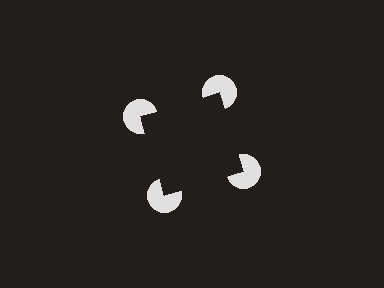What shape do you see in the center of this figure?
An illusory square — its edges are inferred from the aligned wedge cuts in the pac-man discs, not physically drawn.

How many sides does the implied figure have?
4 sides.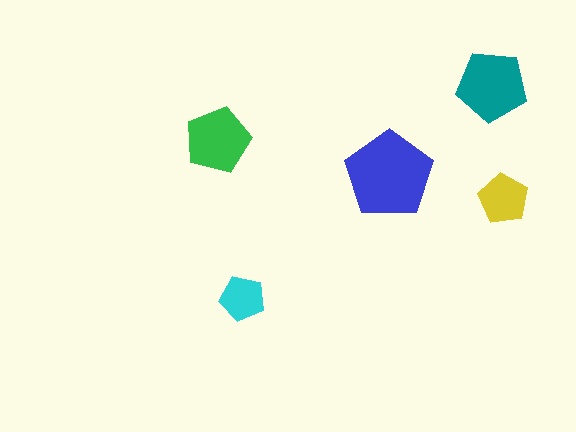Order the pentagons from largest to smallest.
the blue one, the teal one, the green one, the yellow one, the cyan one.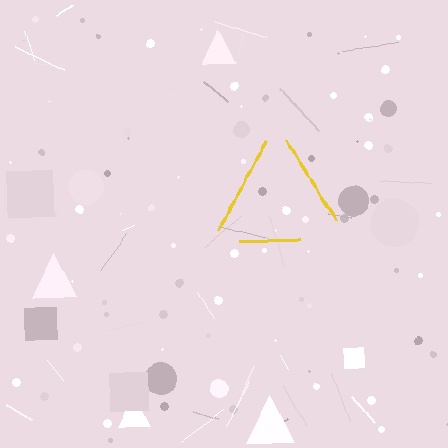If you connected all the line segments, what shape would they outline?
They would outline a triangle.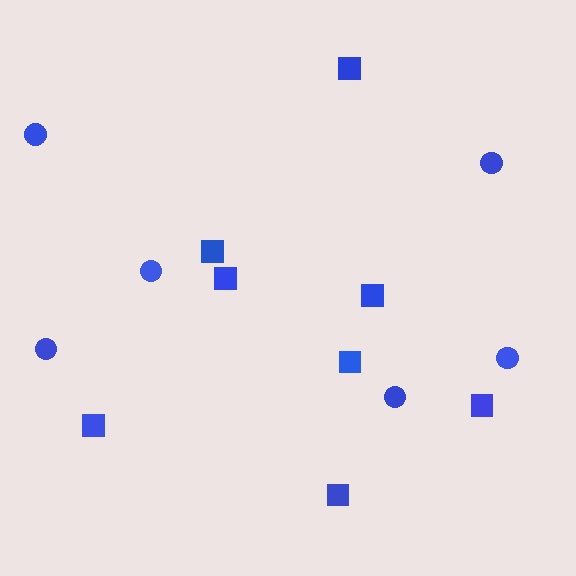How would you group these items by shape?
There are 2 groups: one group of circles (6) and one group of squares (8).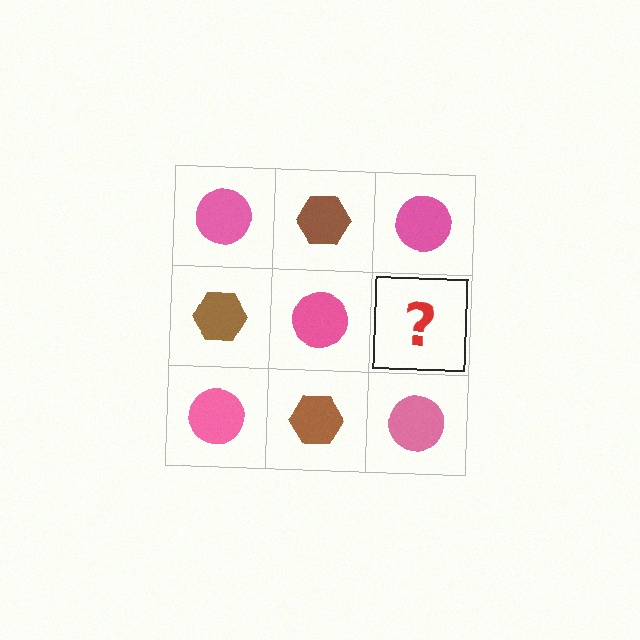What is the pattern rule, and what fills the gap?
The rule is that it alternates pink circle and brown hexagon in a checkerboard pattern. The gap should be filled with a brown hexagon.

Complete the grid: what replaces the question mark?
The question mark should be replaced with a brown hexagon.